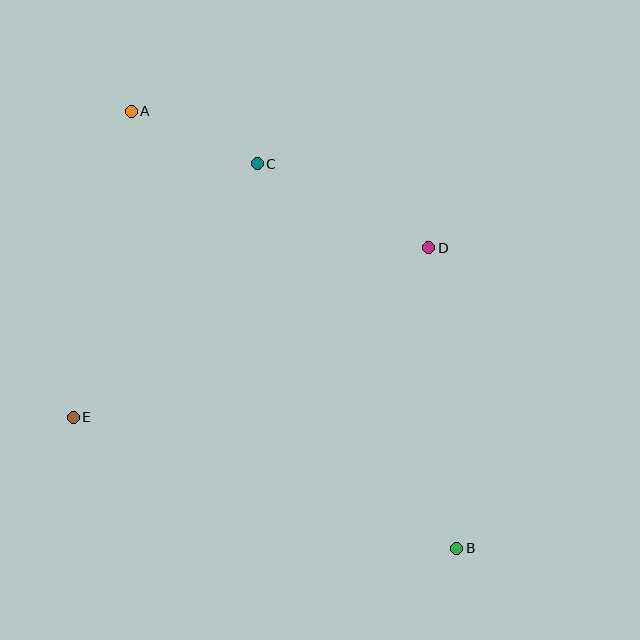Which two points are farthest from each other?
Points A and B are farthest from each other.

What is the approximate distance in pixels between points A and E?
The distance between A and E is approximately 311 pixels.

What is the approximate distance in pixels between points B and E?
The distance between B and E is approximately 405 pixels.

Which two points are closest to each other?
Points A and C are closest to each other.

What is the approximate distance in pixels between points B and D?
The distance between B and D is approximately 301 pixels.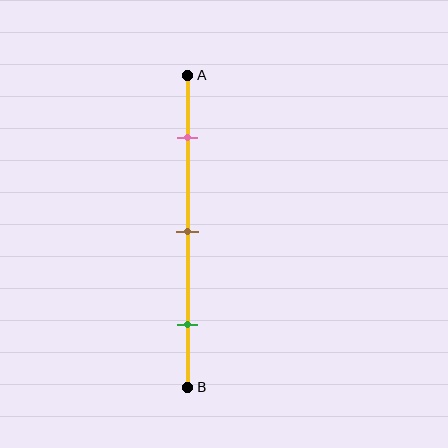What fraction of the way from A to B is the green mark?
The green mark is approximately 80% (0.8) of the way from A to B.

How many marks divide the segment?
There are 3 marks dividing the segment.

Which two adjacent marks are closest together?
The pink and brown marks are the closest adjacent pair.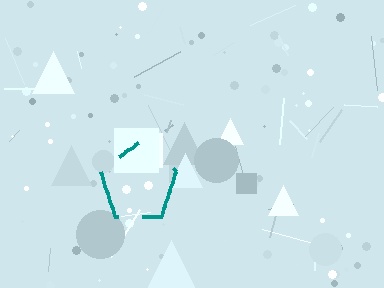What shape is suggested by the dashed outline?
The dashed outline suggests a pentagon.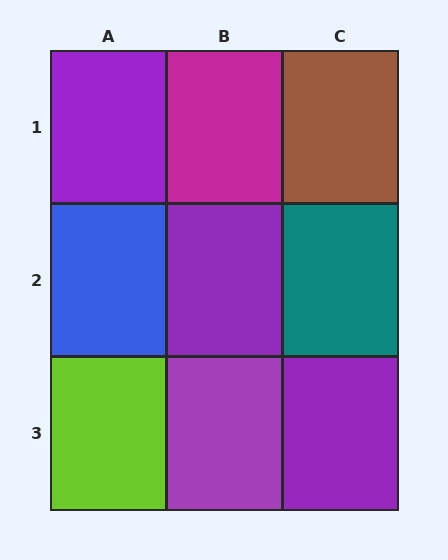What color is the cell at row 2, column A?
Blue.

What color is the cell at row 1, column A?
Purple.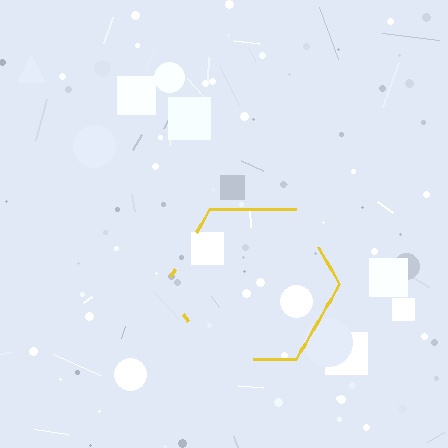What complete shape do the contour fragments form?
The contour fragments form a hexagon.